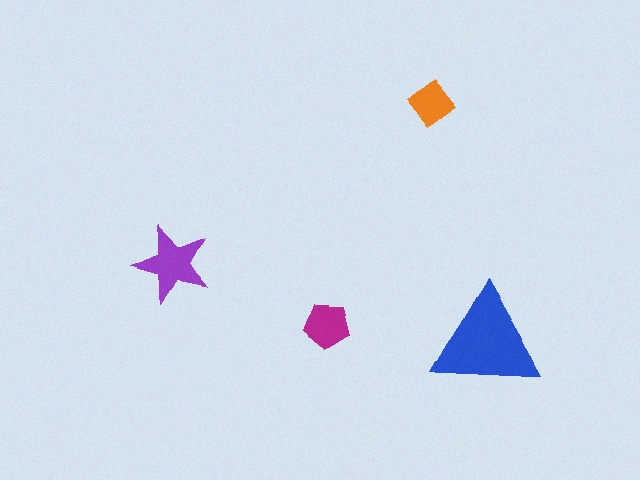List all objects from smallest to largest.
The orange diamond, the magenta pentagon, the purple star, the blue triangle.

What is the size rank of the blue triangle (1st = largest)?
1st.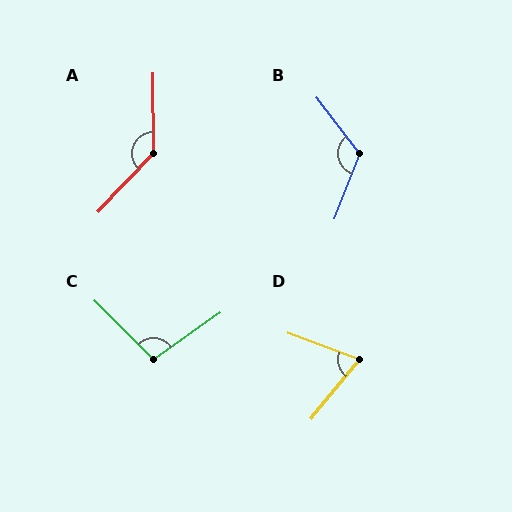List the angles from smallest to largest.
D (71°), C (100°), B (121°), A (136°).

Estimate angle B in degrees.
Approximately 121 degrees.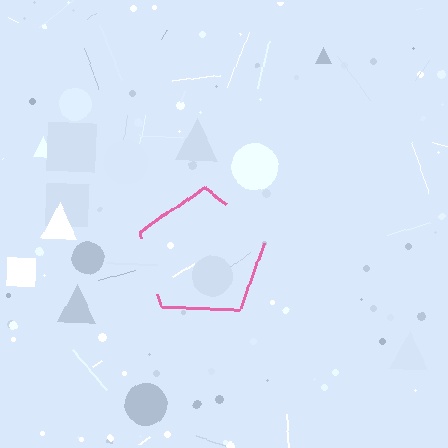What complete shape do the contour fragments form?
The contour fragments form a pentagon.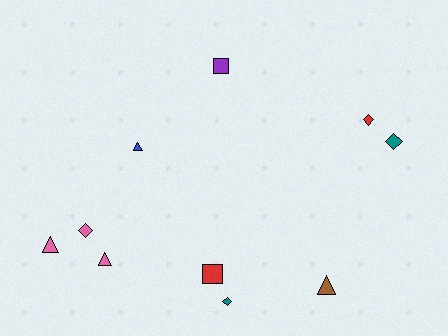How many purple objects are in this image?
There is 1 purple object.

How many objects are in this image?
There are 10 objects.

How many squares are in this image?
There are 2 squares.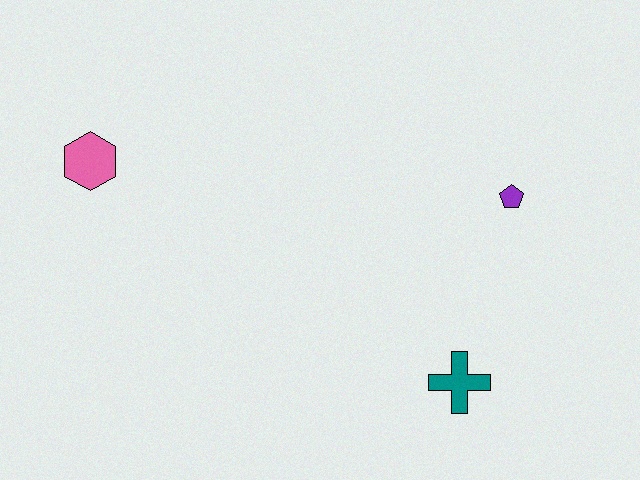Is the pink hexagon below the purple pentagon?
No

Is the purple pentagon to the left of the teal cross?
No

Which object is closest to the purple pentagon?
The teal cross is closest to the purple pentagon.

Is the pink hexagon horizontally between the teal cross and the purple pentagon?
No